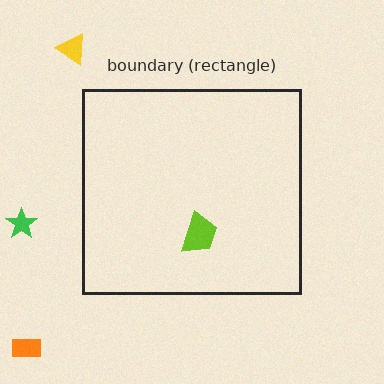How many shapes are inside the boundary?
1 inside, 3 outside.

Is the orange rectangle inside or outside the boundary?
Outside.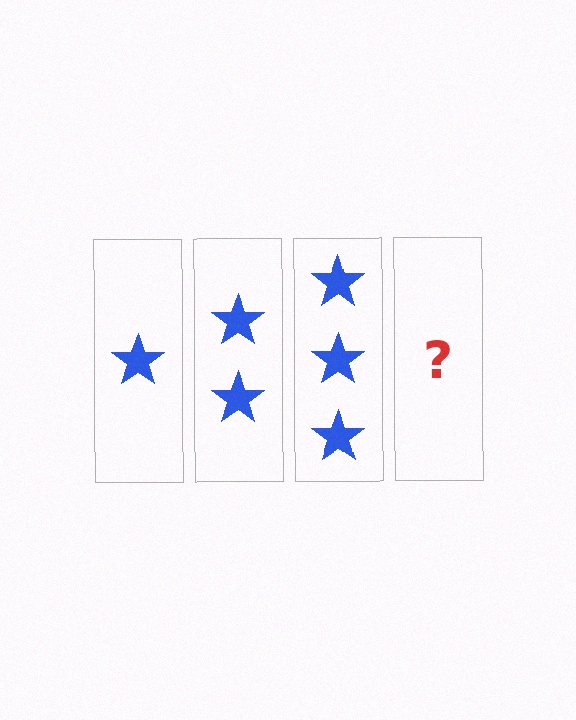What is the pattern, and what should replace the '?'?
The pattern is that each step adds one more star. The '?' should be 4 stars.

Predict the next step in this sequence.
The next step is 4 stars.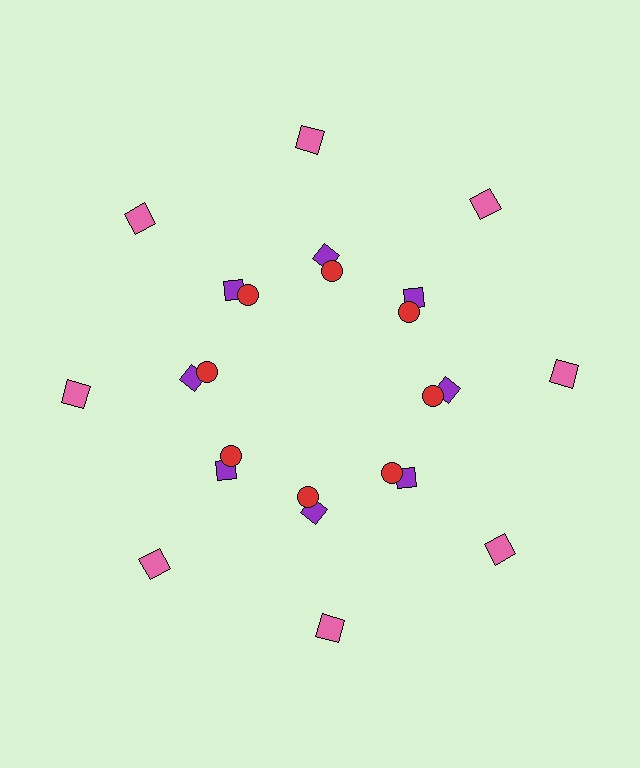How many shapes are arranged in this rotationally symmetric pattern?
There are 24 shapes, arranged in 8 groups of 3.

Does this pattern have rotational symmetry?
Yes, this pattern has 8-fold rotational symmetry. It looks the same after rotating 45 degrees around the center.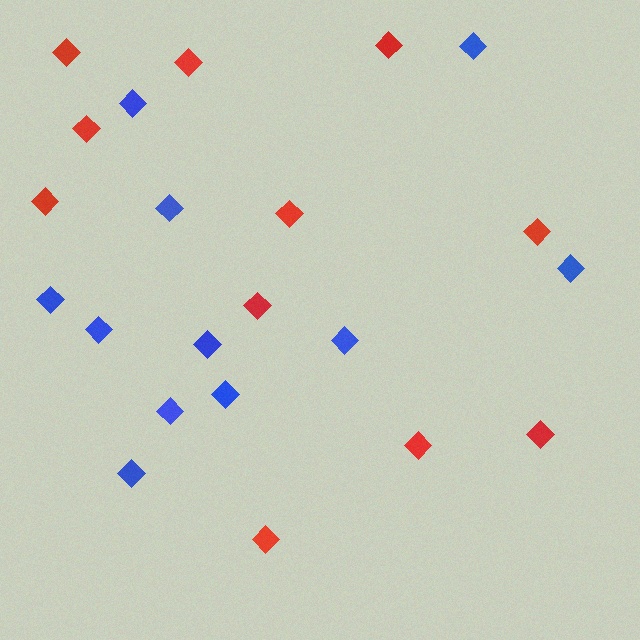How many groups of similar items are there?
There are 2 groups: one group of blue diamonds (11) and one group of red diamonds (11).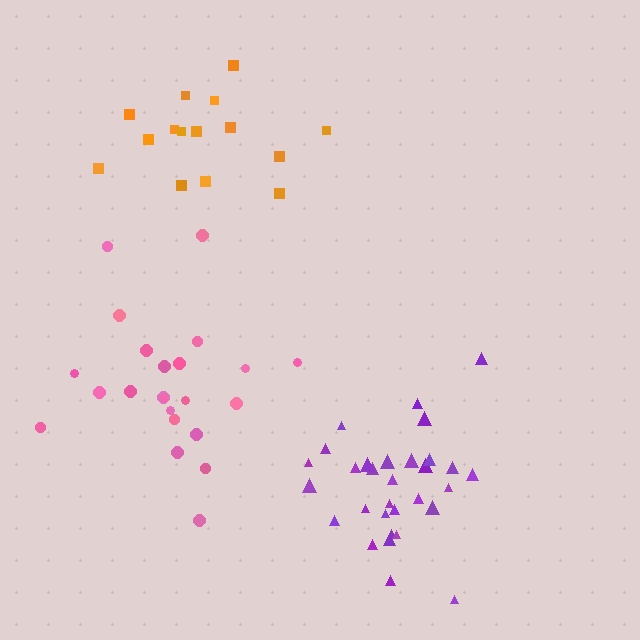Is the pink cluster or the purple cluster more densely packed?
Purple.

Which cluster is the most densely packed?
Purple.